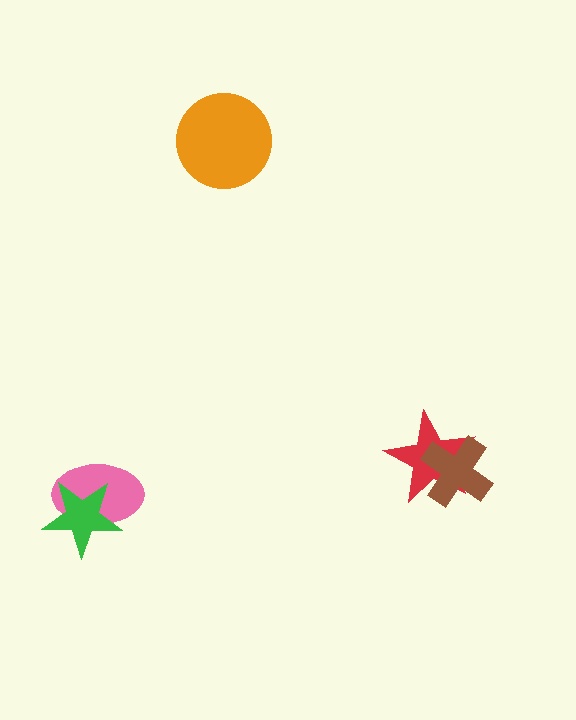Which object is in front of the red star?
The brown cross is in front of the red star.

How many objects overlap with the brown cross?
1 object overlaps with the brown cross.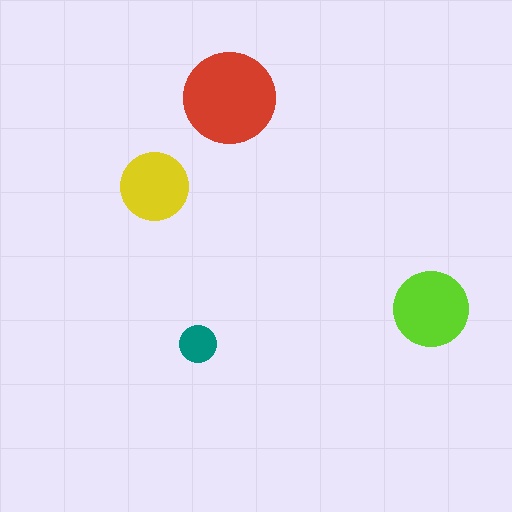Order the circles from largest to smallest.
the red one, the lime one, the yellow one, the teal one.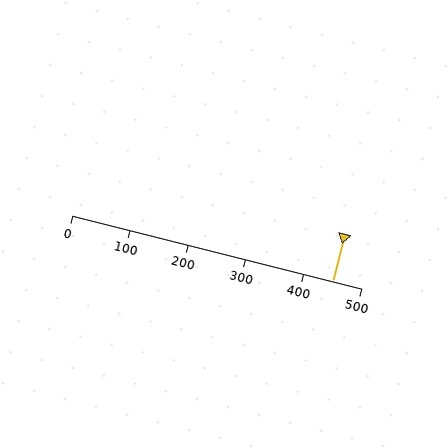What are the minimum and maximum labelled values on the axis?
The axis runs from 0 to 500.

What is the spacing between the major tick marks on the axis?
The major ticks are spaced 100 apart.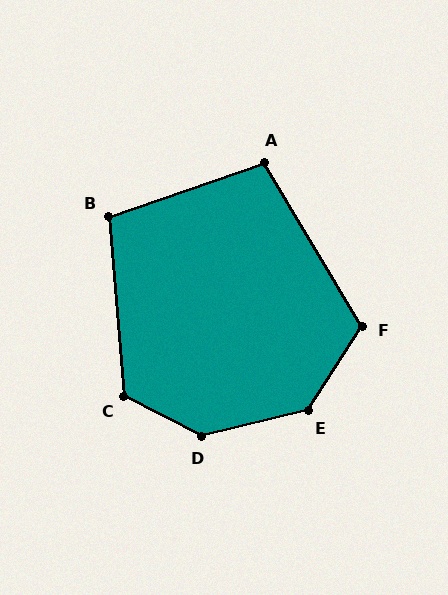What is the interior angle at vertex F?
Approximately 117 degrees (obtuse).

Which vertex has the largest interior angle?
D, at approximately 139 degrees.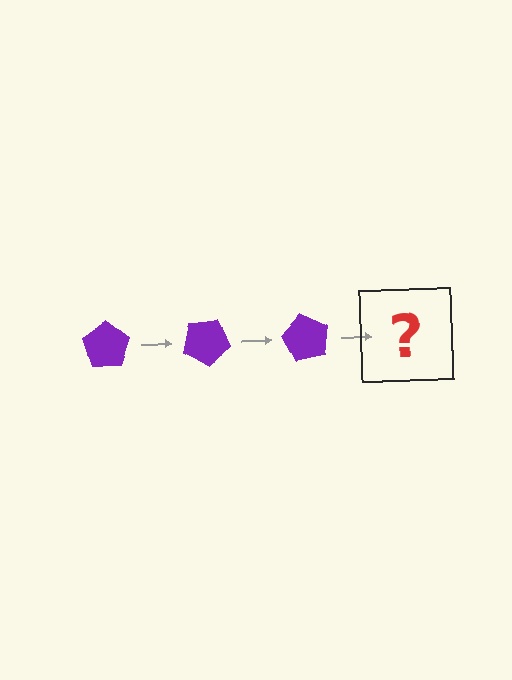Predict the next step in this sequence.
The next step is a purple pentagon rotated 90 degrees.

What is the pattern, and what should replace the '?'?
The pattern is that the pentagon rotates 30 degrees each step. The '?' should be a purple pentagon rotated 90 degrees.